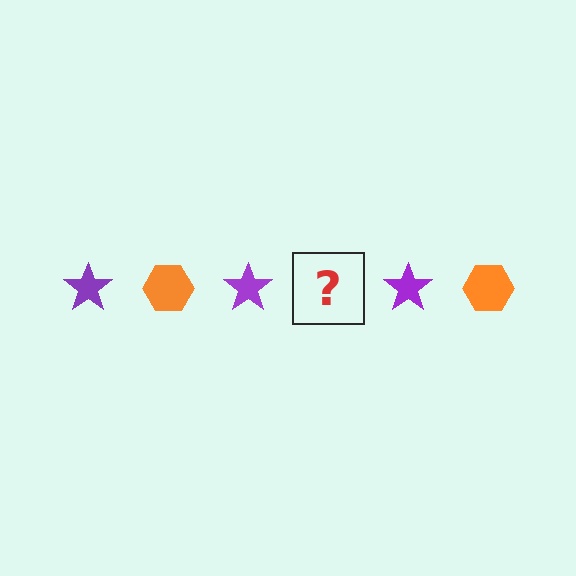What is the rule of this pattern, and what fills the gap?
The rule is that the pattern alternates between purple star and orange hexagon. The gap should be filled with an orange hexagon.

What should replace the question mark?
The question mark should be replaced with an orange hexagon.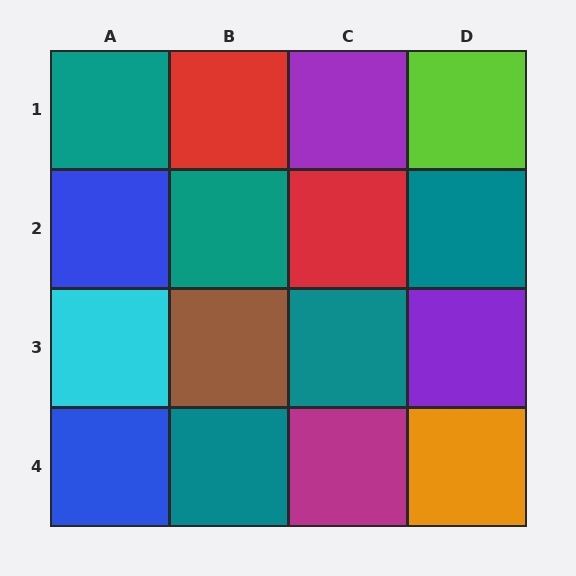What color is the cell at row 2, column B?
Teal.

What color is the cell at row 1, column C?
Purple.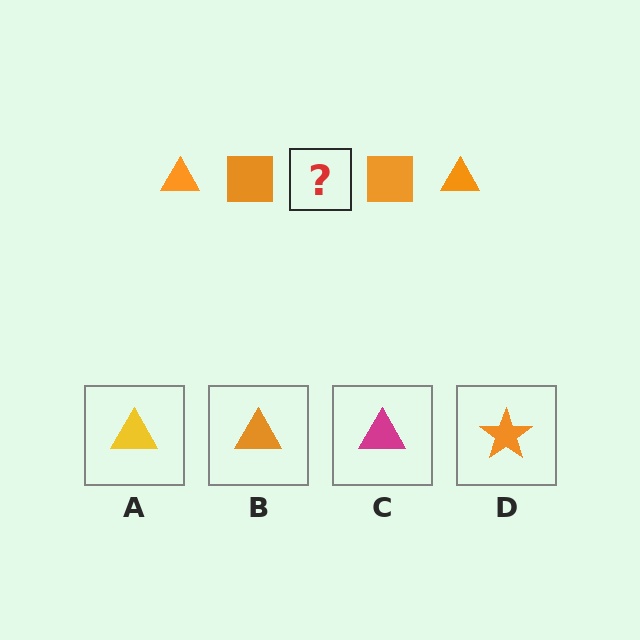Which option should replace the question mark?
Option B.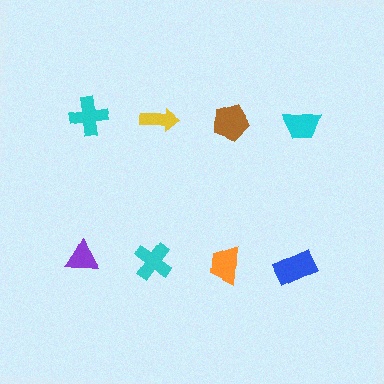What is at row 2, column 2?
A cyan cross.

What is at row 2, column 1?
A purple triangle.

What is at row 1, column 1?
A cyan cross.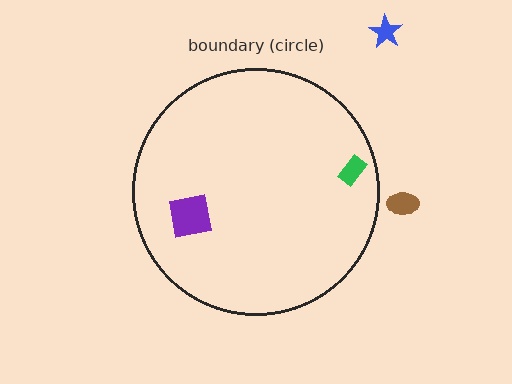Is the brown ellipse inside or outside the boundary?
Outside.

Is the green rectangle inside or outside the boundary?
Inside.